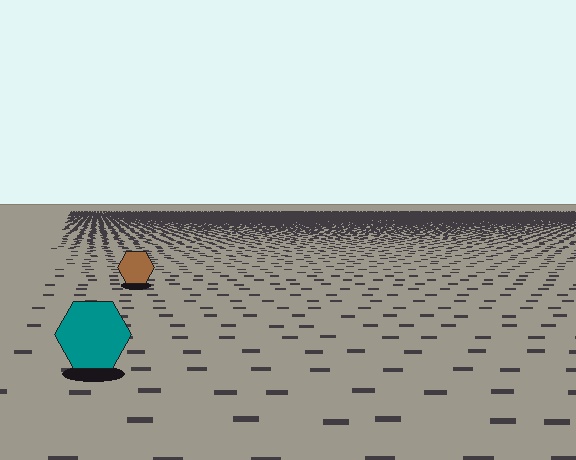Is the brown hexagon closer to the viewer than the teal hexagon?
No. The teal hexagon is closer — you can tell from the texture gradient: the ground texture is coarser near it.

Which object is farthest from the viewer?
The brown hexagon is farthest from the viewer. It appears smaller and the ground texture around it is denser.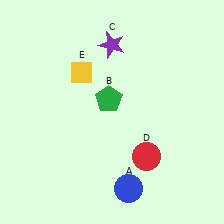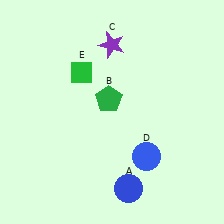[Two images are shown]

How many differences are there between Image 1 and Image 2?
There are 2 differences between the two images.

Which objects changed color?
D changed from red to blue. E changed from yellow to green.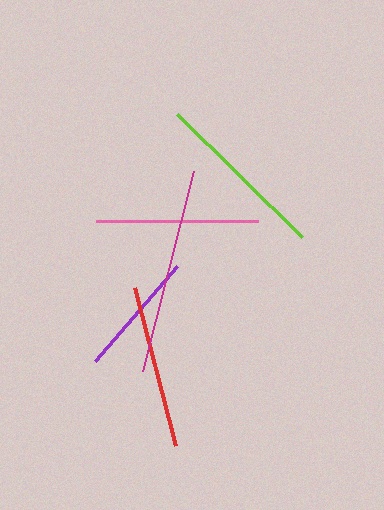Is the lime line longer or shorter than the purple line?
The lime line is longer than the purple line.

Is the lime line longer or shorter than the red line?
The lime line is longer than the red line.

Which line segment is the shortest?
The purple line is the shortest at approximately 125 pixels.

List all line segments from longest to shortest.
From longest to shortest: magenta, lime, red, pink, purple.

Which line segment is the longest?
The magenta line is the longest at approximately 206 pixels.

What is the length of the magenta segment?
The magenta segment is approximately 206 pixels long.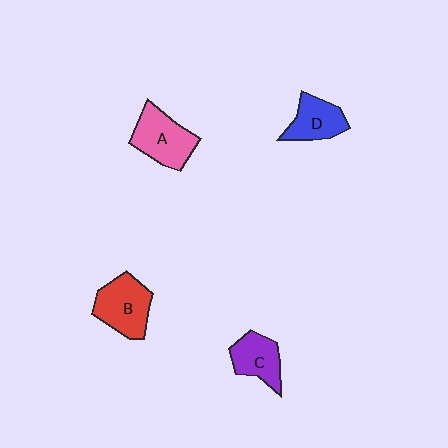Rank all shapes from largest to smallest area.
From largest to smallest: B (red), A (pink), C (purple), D (blue).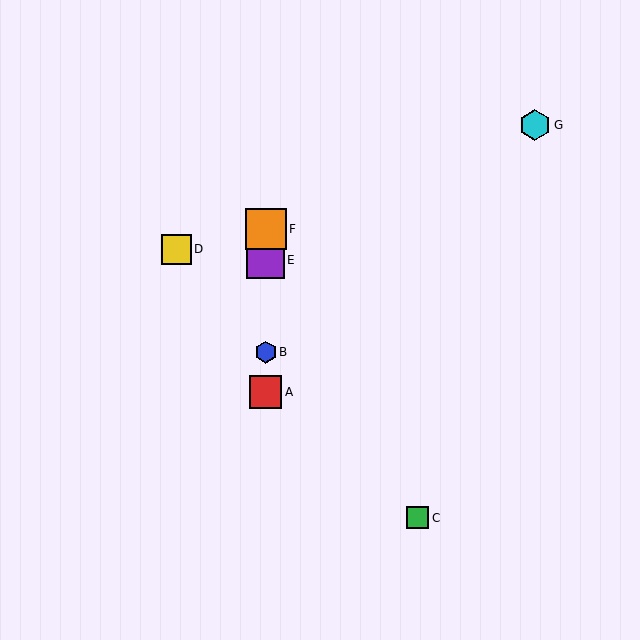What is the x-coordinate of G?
Object G is at x≈535.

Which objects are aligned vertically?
Objects A, B, E, F are aligned vertically.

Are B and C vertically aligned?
No, B is at x≈266 and C is at x≈418.